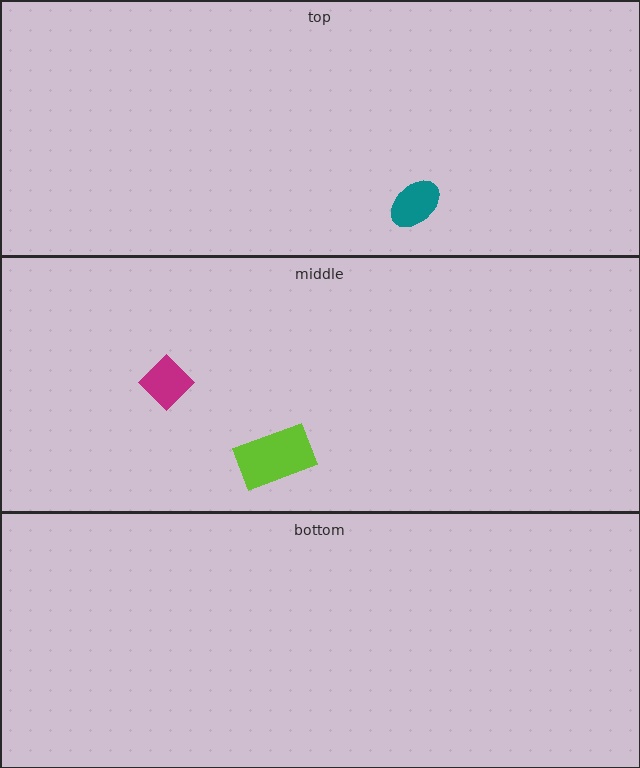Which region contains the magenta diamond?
The middle region.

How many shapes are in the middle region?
2.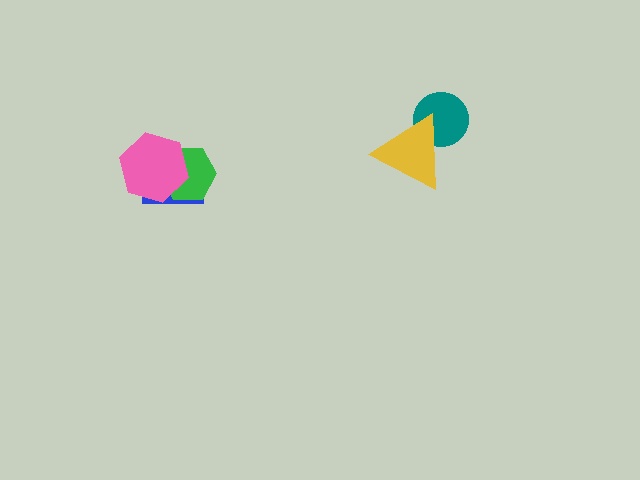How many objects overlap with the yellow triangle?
1 object overlaps with the yellow triangle.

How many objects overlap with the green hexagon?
2 objects overlap with the green hexagon.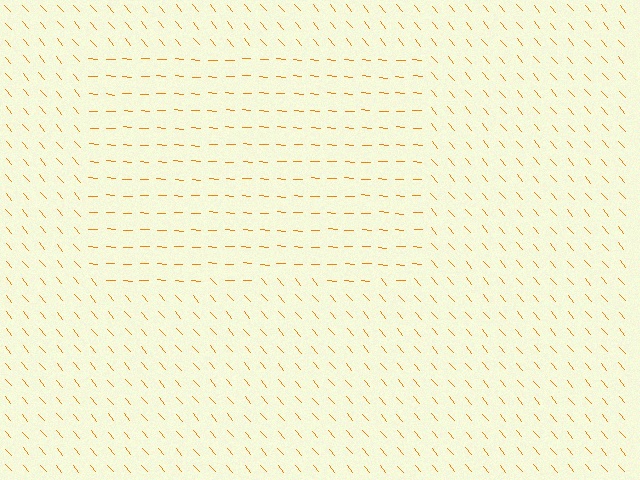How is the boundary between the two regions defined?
The boundary is defined purely by a change in line orientation (approximately 45 degrees difference). All lines are the same color and thickness.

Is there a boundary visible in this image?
Yes, there is a texture boundary formed by a change in line orientation.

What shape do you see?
I see a rectangle.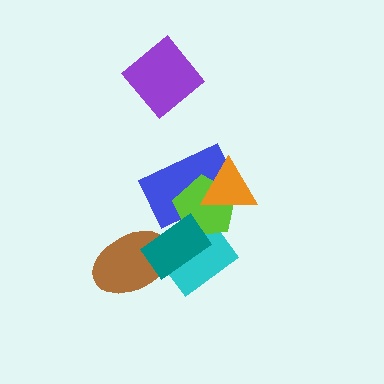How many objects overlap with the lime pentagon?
4 objects overlap with the lime pentagon.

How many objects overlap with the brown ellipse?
1 object overlaps with the brown ellipse.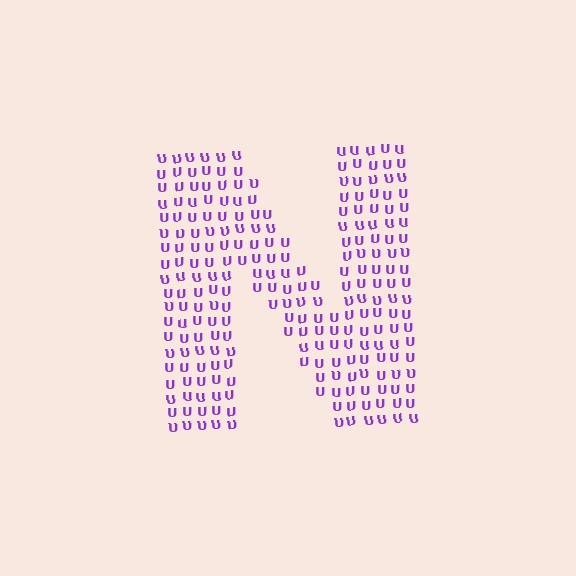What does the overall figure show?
The overall figure shows the letter N.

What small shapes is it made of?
It is made of small letter U's.